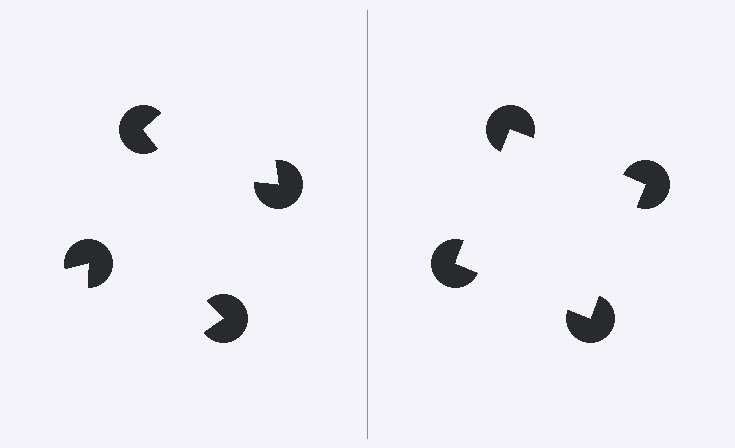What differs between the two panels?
The pac-man discs are positioned identically on both sides; only the wedge orientations differ. On the right they align to a square; on the left they are misaligned.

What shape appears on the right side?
An illusory square.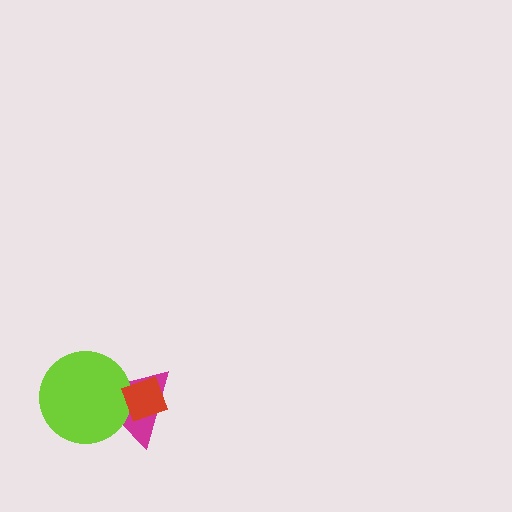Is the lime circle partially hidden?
Yes, it is partially covered by another shape.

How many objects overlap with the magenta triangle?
2 objects overlap with the magenta triangle.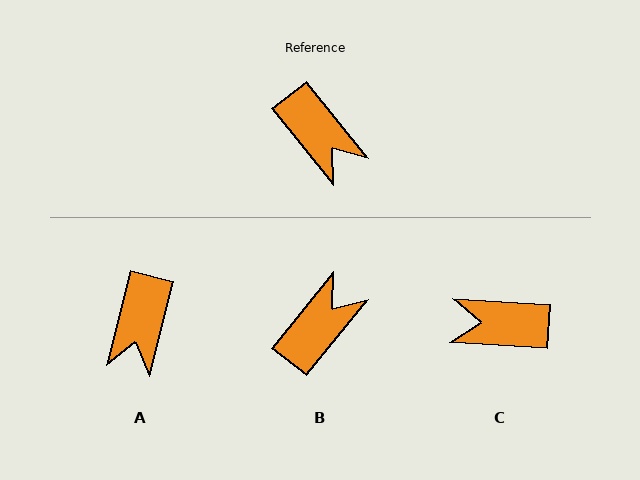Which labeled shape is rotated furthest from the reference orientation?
C, about 132 degrees away.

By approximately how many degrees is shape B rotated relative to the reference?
Approximately 103 degrees counter-clockwise.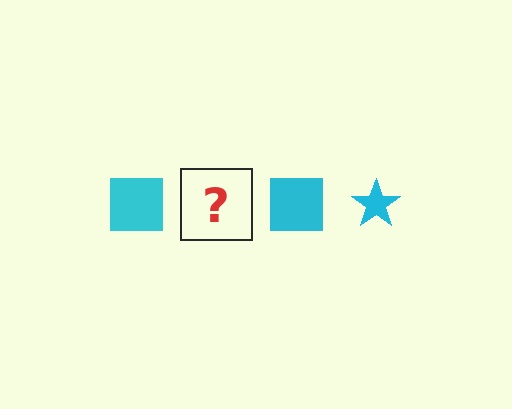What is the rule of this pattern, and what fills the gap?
The rule is that the pattern cycles through square, star shapes in cyan. The gap should be filled with a cyan star.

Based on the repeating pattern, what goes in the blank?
The blank should be a cyan star.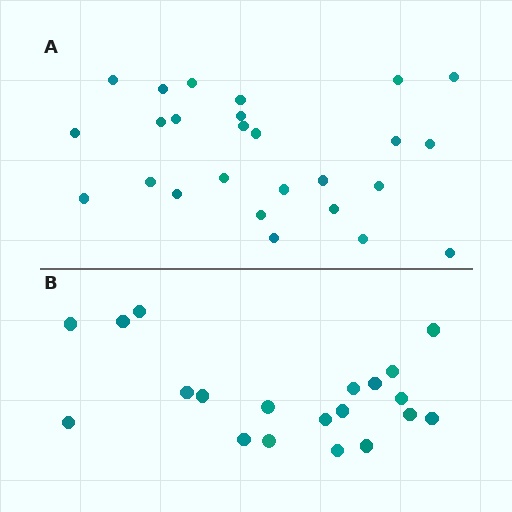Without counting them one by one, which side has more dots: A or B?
Region A (the top region) has more dots.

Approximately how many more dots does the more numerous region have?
Region A has about 6 more dots than region B.